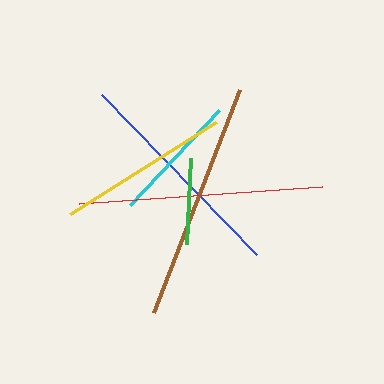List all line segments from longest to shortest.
From longest to shortest: red, brown, blue, yellow, cyan, green.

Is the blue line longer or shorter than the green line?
The blue line is longer than the green line.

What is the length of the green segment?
The green segment is approximately 86 pixels long.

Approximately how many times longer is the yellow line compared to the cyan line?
The yellow line is approximately 1.3 times the length of the cyan line.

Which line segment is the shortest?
The green line is the shortest at approximately 86 pixels.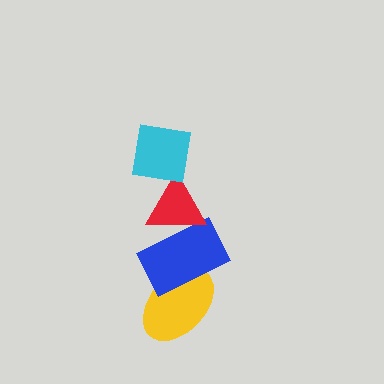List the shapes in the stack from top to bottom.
From top to bottom: the cyan square, the red triangle, the blue rectangle, the yellow ellipse.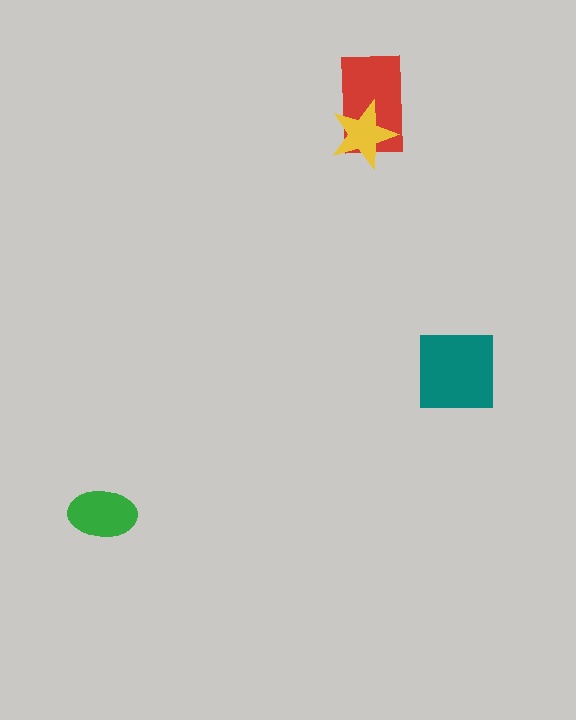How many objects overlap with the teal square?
0 objects overlap with the teal square.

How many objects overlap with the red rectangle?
1 object overlaps with the red rectangle.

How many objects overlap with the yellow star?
1 object overlaps with the yellow star.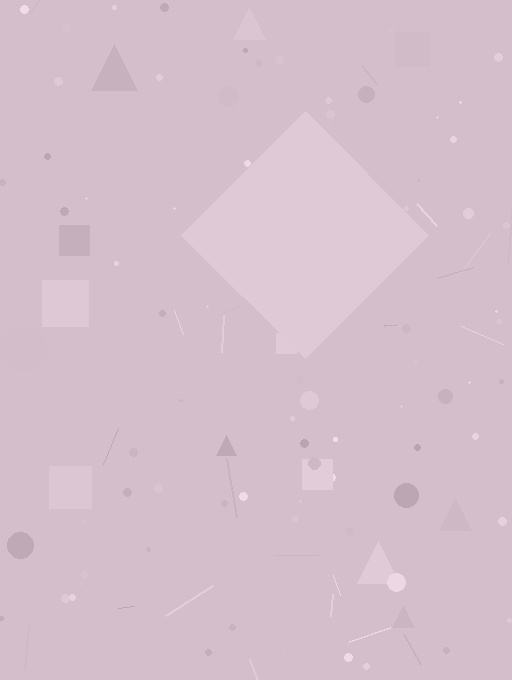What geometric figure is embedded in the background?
A diamond is embedded in the background.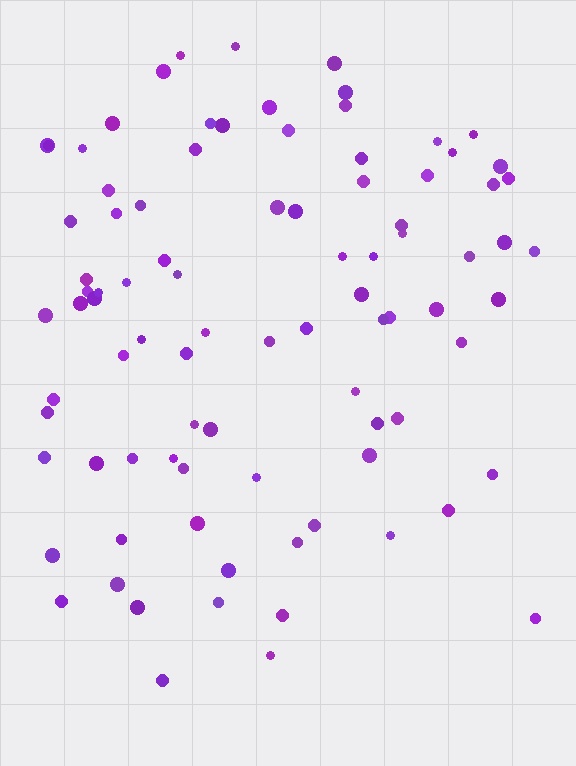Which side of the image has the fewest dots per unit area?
The bottom.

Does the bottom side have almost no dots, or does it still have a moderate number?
Still a moderate number, just noticeably fewer than the top.